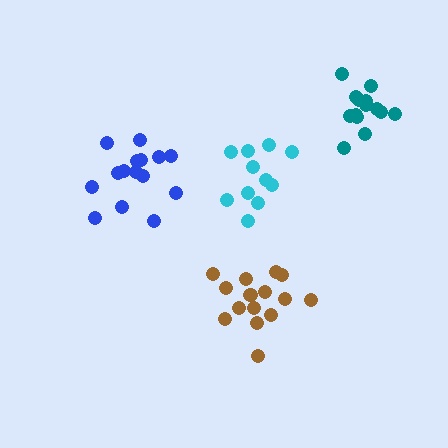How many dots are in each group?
Group 1: 15 dots, Group 2: 15 dots, Group 3: 11 dots, Group 4: 14 dots (55 total).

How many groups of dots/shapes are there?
There are 4 groups.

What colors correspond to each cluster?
The clusters are colored: brown, blue, cyan, teal.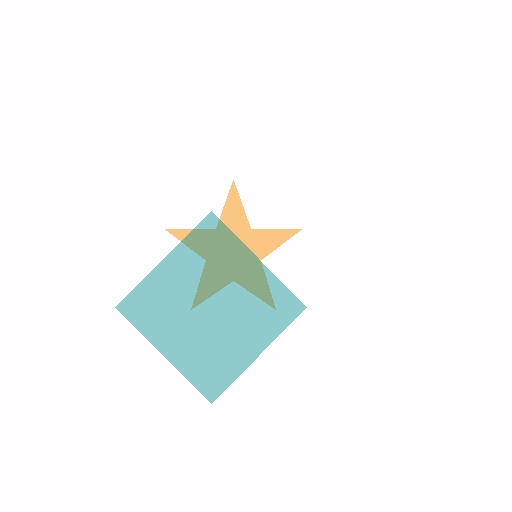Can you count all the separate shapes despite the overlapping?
Yes, there are 2 separate shapes.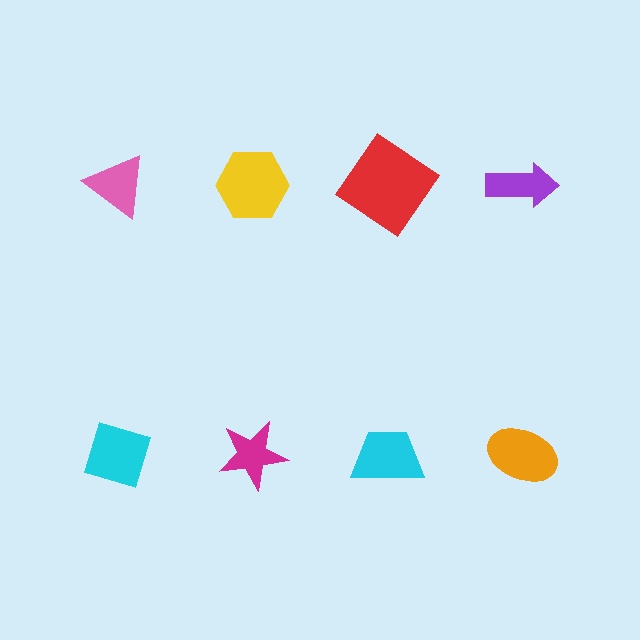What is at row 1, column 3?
A red diamond.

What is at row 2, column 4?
An orange ellipse.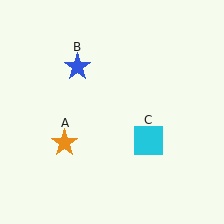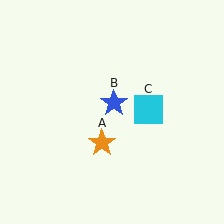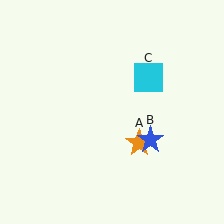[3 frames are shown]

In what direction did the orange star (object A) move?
The orange star (object A) moved right.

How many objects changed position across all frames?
3 objects changed position: orange star (object A), blue star (object B), cyan square (object C).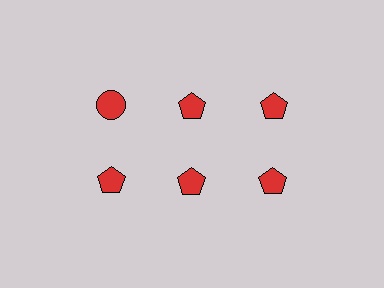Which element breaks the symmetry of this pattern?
The red circle in the top row, leftmost column breaks the symmetry. All other shapes are red pentagons.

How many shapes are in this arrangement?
There are 6 shapes arranged in a grid pattern.